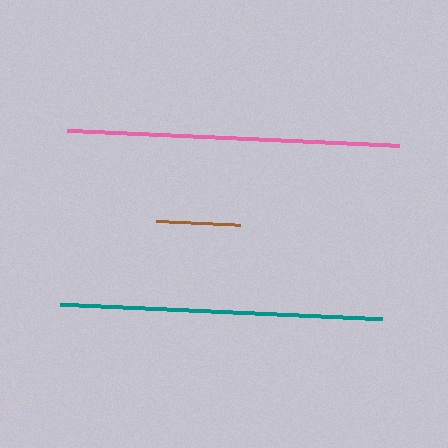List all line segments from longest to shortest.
From longest to shortest: pink, teal, brown.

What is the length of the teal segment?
The teal segment is approximately 322 pixels long.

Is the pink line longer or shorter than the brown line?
The pink line is longer than the brown line.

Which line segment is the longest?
The pink line is the longest at approximately 332 pixels.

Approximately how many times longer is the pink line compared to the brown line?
The pink line is approximately 4.0 times the length of the brown line.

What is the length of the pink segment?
The pink segment is approximately 332 pixels long.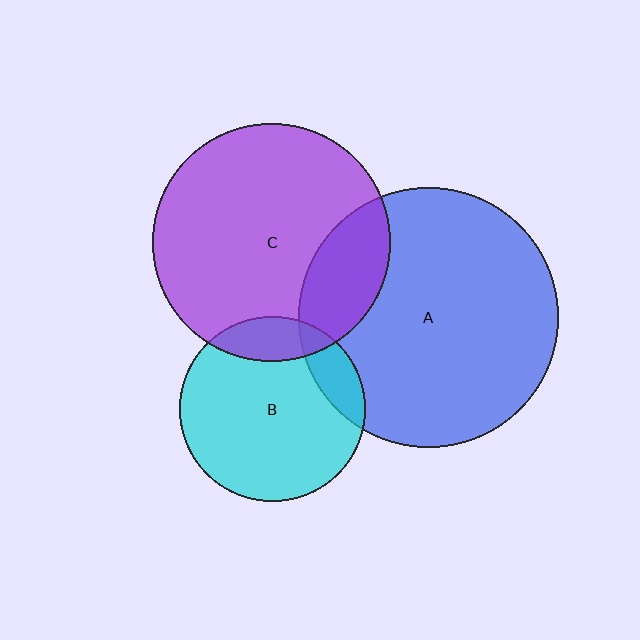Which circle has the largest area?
Circle A (blue).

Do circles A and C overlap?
Yes.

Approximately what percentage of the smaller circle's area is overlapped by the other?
Approximately 20%.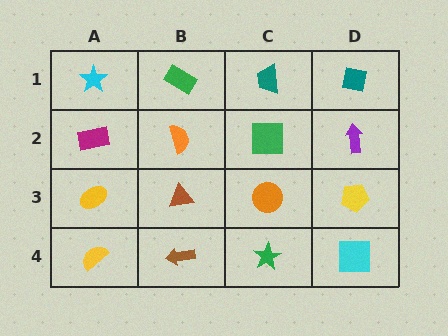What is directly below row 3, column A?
A yellow semicircle.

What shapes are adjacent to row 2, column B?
A green rectangle (row 1, column B), a brown triangle (row 3, column B), a magenta rectangle (row 2, column A), a green square (row 2, column C).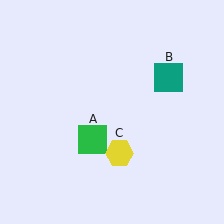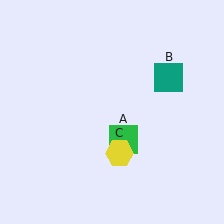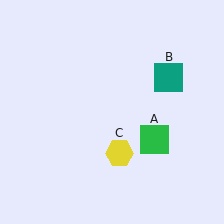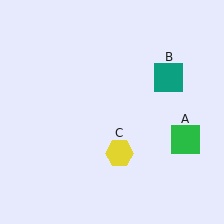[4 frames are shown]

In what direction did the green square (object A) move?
The green square (object A) moved right.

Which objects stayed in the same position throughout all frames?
Teal square (object B) and yellow hexagon (object C) remained stationary.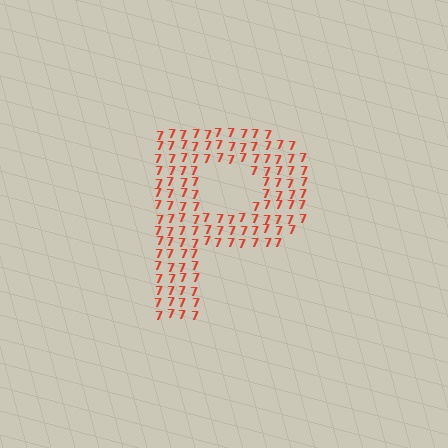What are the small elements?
The small elements are digit 7's.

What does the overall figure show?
The overall figure shows the letter P.